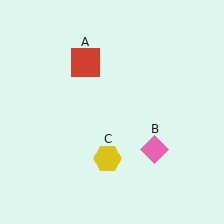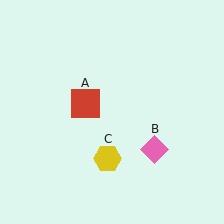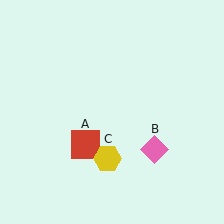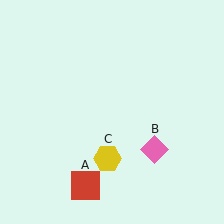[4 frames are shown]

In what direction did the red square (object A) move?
The red square (object A) moved down.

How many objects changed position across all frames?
1 object changed position: red square (object A).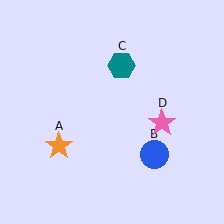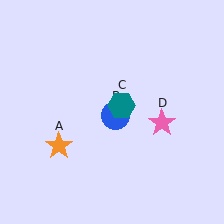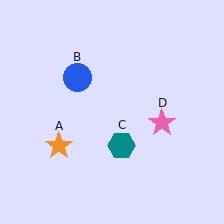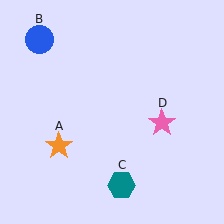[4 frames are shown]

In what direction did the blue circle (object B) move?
The blue circle (object B) moved up and to the left.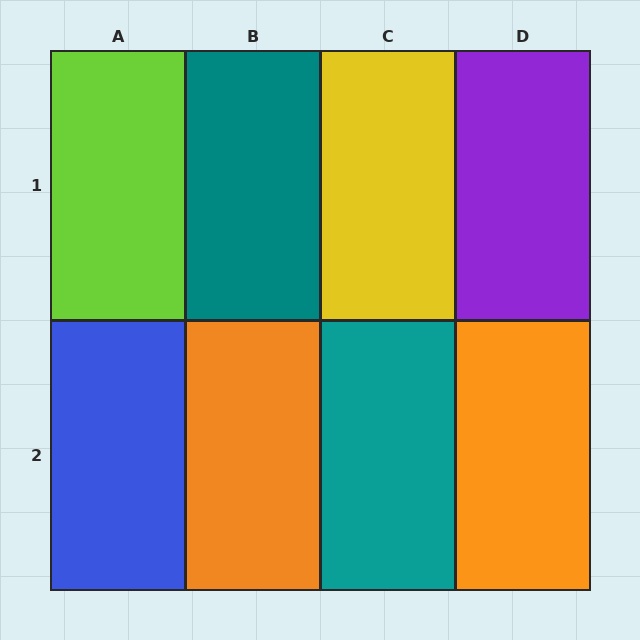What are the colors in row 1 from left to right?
Lime, teal, yellow, purple.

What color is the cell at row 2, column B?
Orange.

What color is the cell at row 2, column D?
Orange.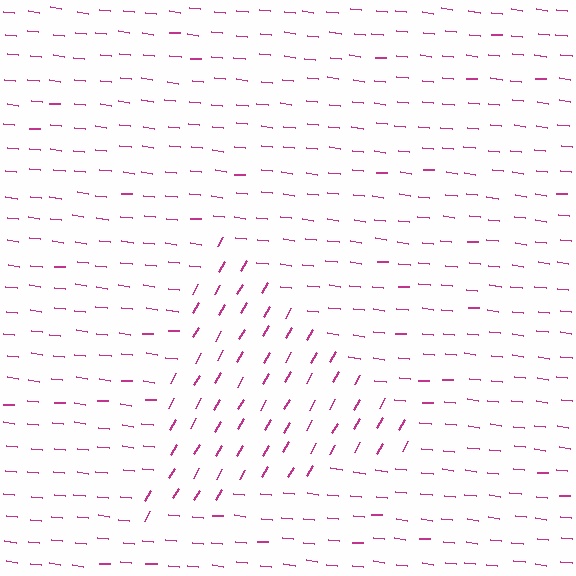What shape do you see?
I see a triangle.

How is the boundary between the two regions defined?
The boundary is defined purely by a change in line orientation (approximately 67 degrees difference). All lines are the same color and thickness.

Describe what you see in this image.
The image is filled with small magenta line segments. A triangle region in the image has lines oriented differently from the surrounding lines, creating a visible texture boundary.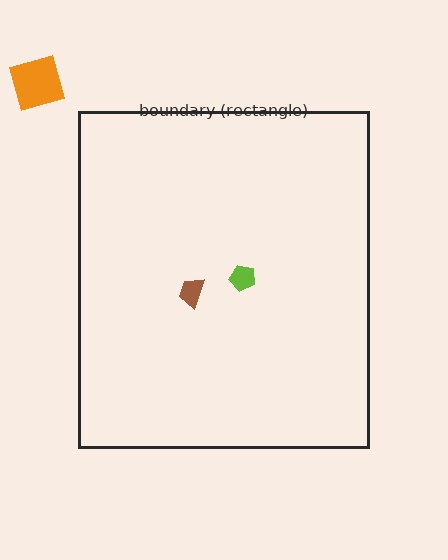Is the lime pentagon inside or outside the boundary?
Inside.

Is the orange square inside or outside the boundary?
Outside.